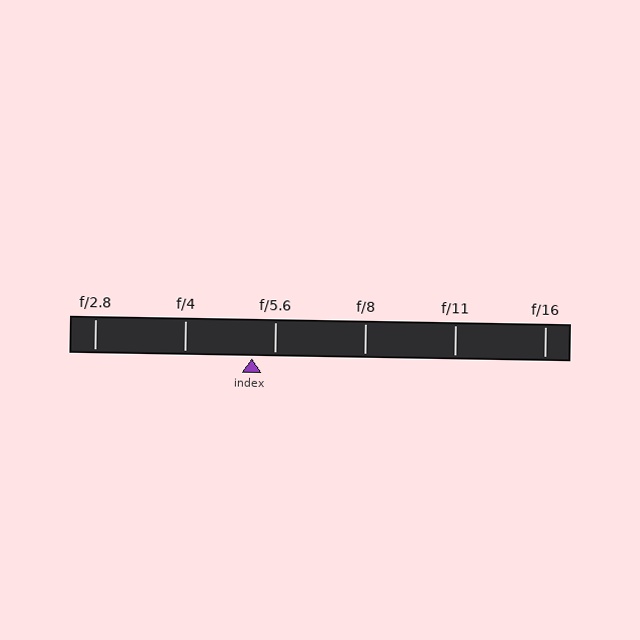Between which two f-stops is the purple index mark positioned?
The index mark is between f/4 and f/5.6.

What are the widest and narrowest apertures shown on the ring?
The widest aperture shown is f/2.8 and the narrowest is f/16.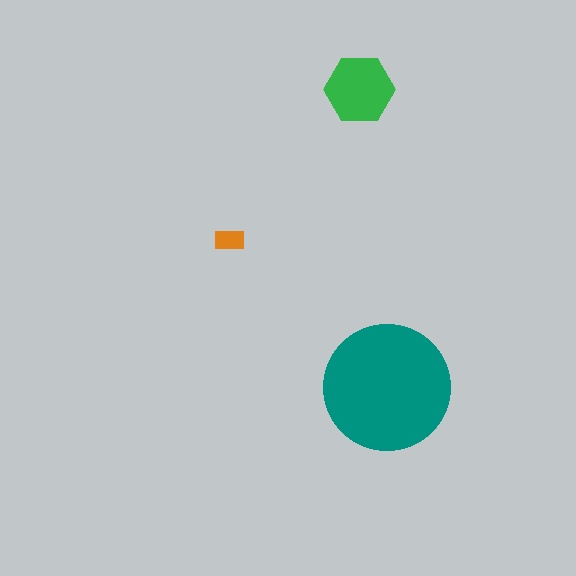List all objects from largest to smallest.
The teal circle, the green hexagon, the orange rectangle.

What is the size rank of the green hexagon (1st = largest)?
2nd.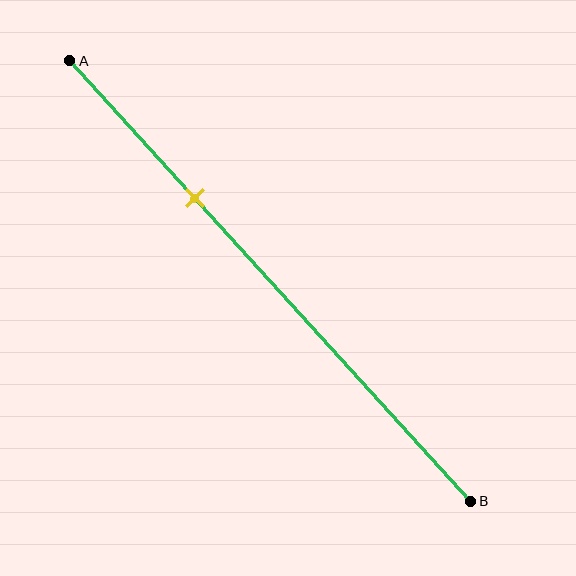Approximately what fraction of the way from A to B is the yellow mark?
The yellow mark is approximately 30% of the way from A to B.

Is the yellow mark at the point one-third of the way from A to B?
Yes, the mark is approximately at the one-third point.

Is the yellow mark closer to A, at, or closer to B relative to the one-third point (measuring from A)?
The yellow mark is approximately at the one-third point of segment AB.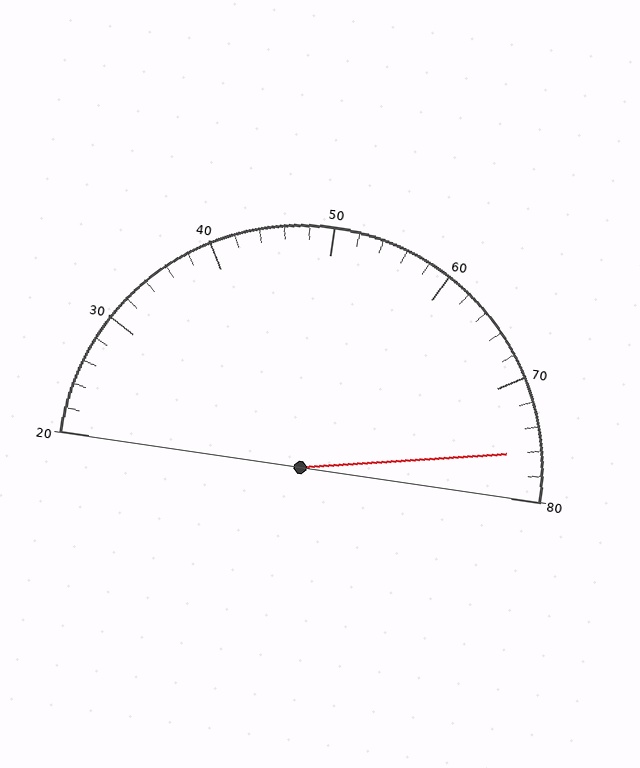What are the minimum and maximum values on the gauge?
The gauge ranges from 20 to 80.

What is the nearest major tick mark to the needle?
The nearest major tick mark is 80.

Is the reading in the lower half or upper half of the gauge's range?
The reading is in the upper half of the range (20 to 80).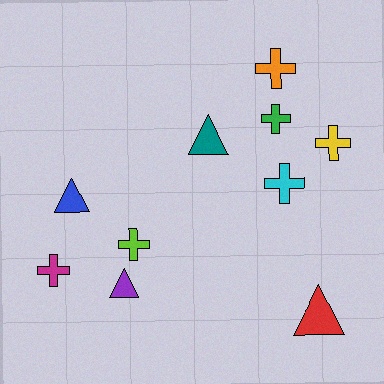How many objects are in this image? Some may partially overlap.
There are 10 objects.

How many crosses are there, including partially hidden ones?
There are 6 crosses.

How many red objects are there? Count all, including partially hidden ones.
There is 1 red object.